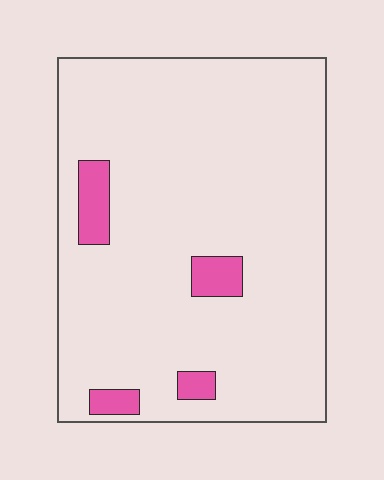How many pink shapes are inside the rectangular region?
4.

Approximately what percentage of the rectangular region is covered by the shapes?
Approximately 5%.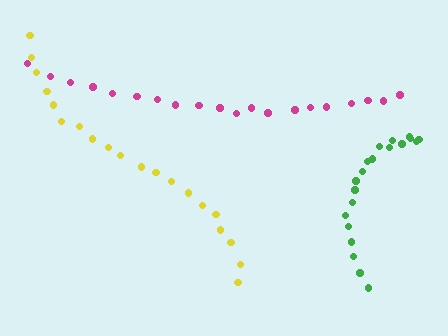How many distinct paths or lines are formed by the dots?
There are 3 distinct paths.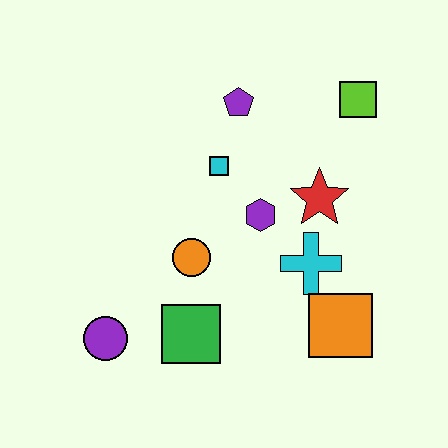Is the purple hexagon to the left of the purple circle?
No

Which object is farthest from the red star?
The purple circle is farthest from the red star.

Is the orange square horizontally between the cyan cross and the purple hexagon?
No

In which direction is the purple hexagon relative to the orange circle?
The purple hexagon is to the right of the orange circle.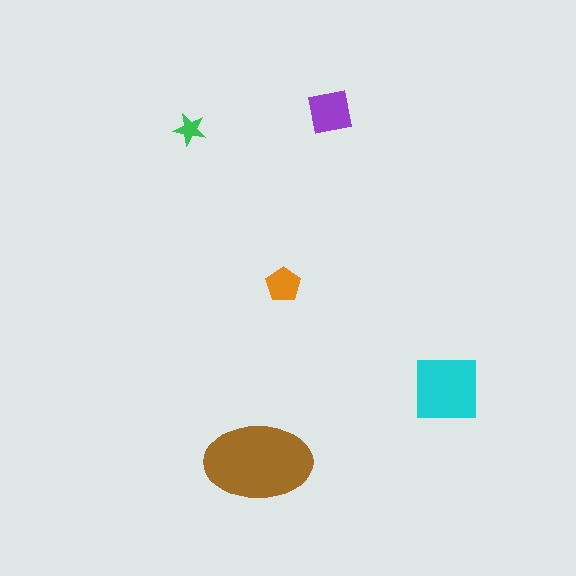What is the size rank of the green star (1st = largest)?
5th.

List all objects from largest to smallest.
The brown ellipse, the cyan square, the purple square, the orange pentagon, the green star.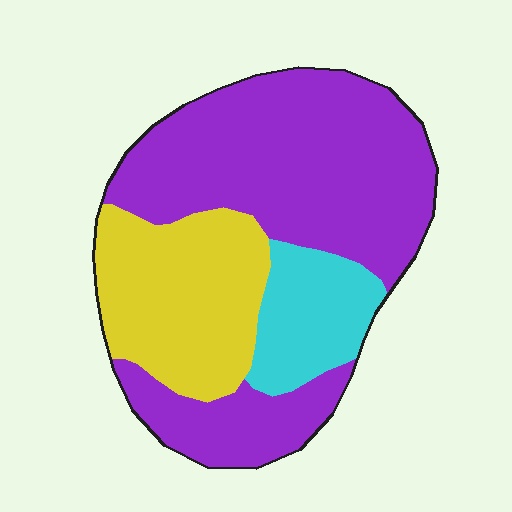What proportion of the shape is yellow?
Yellow covers 27% of the shape.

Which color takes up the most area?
Purple, at roughly 60%.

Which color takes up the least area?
Cyan, at roughly 15%.